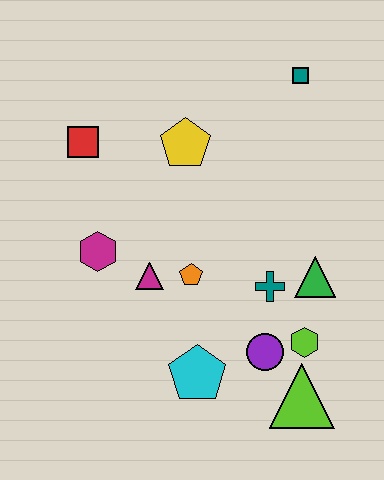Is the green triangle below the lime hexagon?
No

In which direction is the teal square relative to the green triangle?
The teal square is above the green triangle.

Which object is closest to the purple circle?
The lime hexagon is closest to the purple circle.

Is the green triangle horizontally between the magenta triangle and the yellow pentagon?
No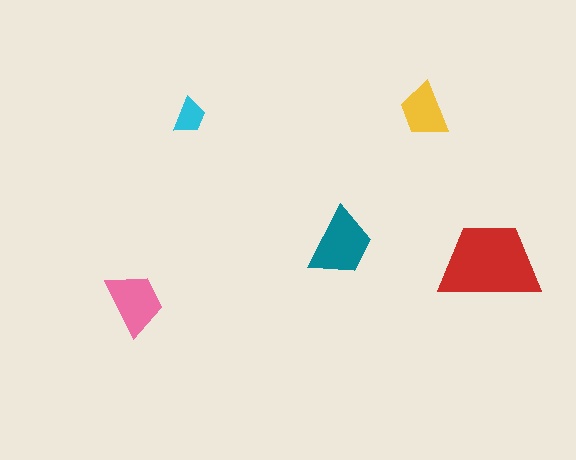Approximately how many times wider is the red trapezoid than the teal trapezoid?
About 1.5 times wider.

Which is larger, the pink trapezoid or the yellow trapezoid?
The pink one.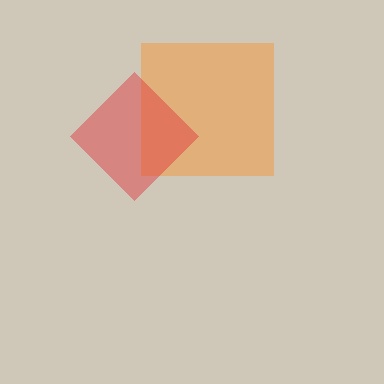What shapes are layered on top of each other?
The layered shapes are: an orange square, a red diamond.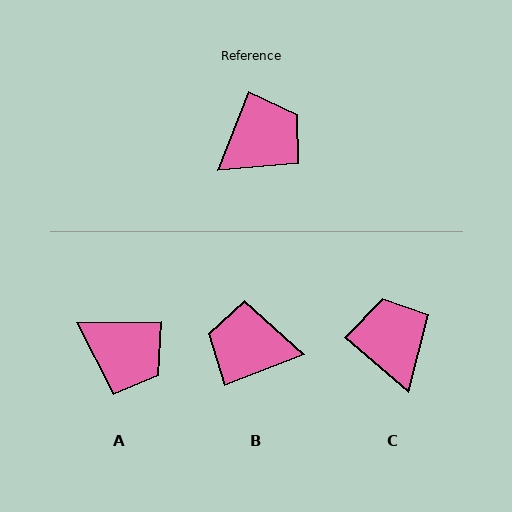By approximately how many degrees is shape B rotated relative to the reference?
Approximately 132 degrees counter-clockwise.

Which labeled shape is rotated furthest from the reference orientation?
B, about 132 degrees away.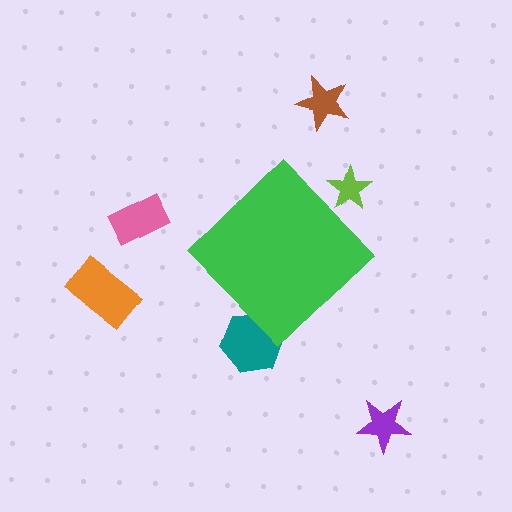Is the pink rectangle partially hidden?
No, the pink rectangle is fully visible.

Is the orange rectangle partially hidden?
No, the orange rectangle is fully visible.